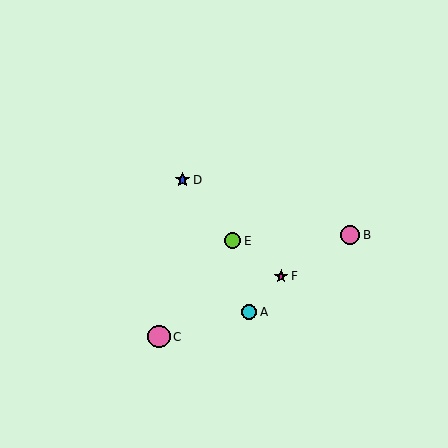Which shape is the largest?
The pink circle (labeled C) is the largest.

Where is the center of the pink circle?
The center of the pink circle is at (350, 235).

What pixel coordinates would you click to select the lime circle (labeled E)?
Click at (233, 241) to select the lime circle E.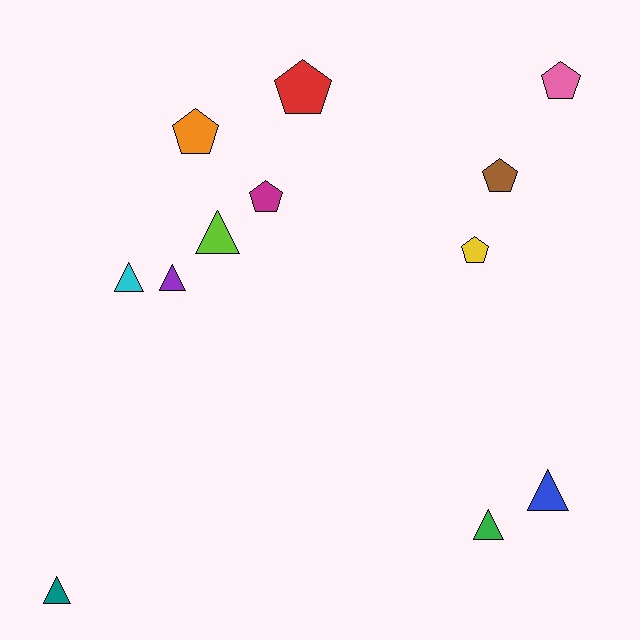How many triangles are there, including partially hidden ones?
There are 6 triangles.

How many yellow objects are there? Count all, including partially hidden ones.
There is 1 yellow object.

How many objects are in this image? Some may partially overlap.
There are 12 objects.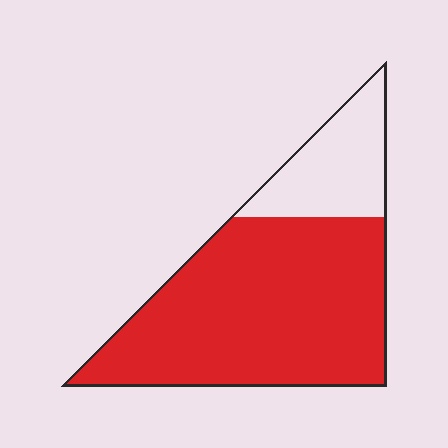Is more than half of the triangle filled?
Yes.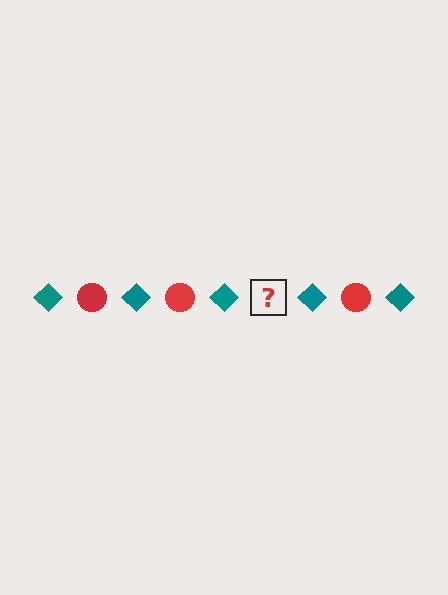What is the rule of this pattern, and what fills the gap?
The rule is that the pattern alternates between teal diamond and red circle. The gap should be filled with a red circle.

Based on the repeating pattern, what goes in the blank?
The blank should be a red circle.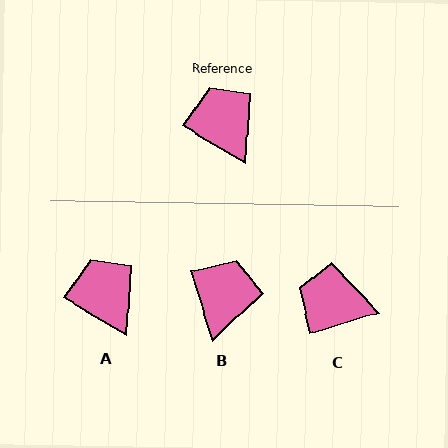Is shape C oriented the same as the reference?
No, it is off by about 48 degrees.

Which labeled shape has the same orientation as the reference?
A.